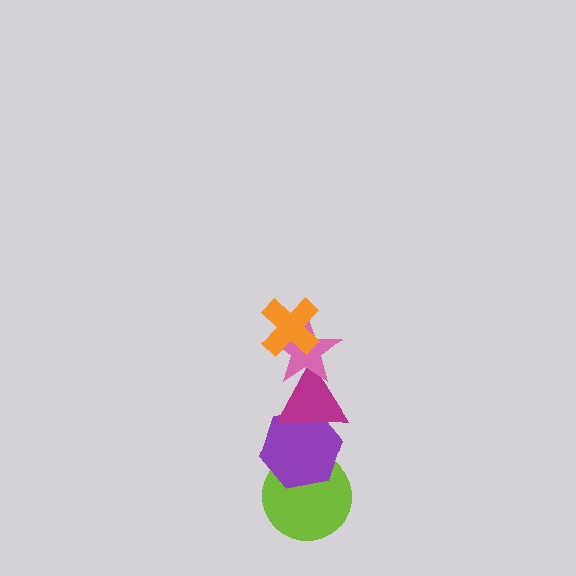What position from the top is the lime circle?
The lime circle is 5th from the top.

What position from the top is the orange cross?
The orange cross is 1st from the top.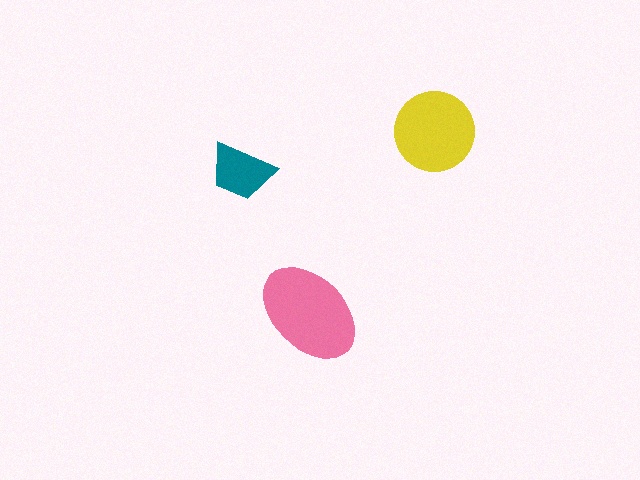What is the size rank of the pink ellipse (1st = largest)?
1st.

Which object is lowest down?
The pink ellipse is bottommost.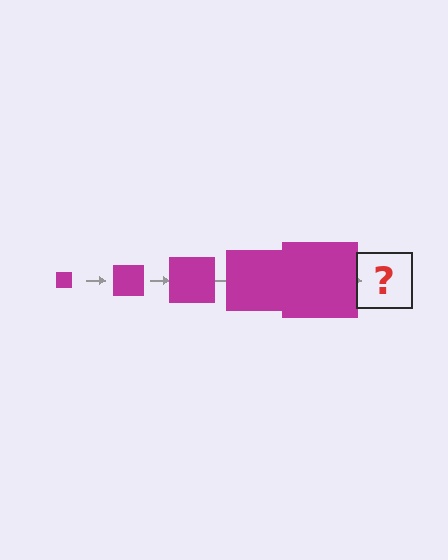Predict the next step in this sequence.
The next step is a magenta square, larger than the previous one.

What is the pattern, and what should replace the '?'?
The pattern is that the square gets progressively larger each step. The '?' should be a magenta square, larger than the previous one.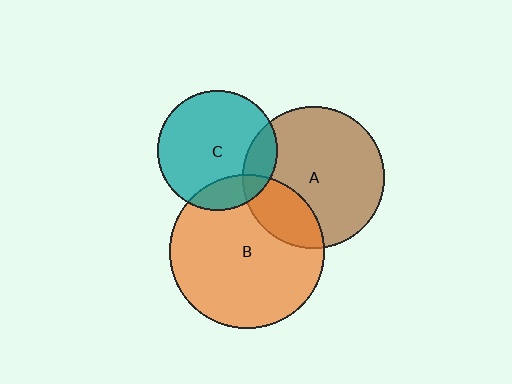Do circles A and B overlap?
Yes.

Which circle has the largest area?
Circle B (orange).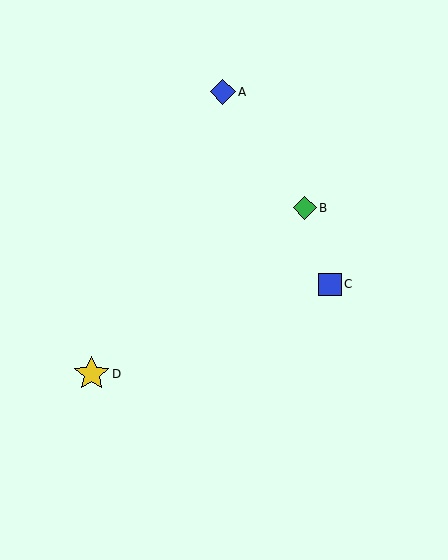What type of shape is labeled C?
Shape C is a blue square.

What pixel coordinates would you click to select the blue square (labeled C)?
Click at (330, 284) to select the blue square C.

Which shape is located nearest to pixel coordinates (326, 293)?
The blue square (labeled C) at (330, 284) is nearest to that location.